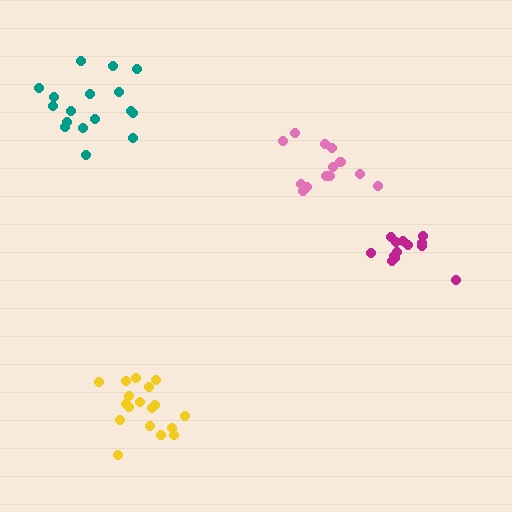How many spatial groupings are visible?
There are 4 spatial groupings.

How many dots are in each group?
Group 1: 18 dots, Group 2: 13 dots, Group 3: 17 dots, Group 4: 13 dots (61 total).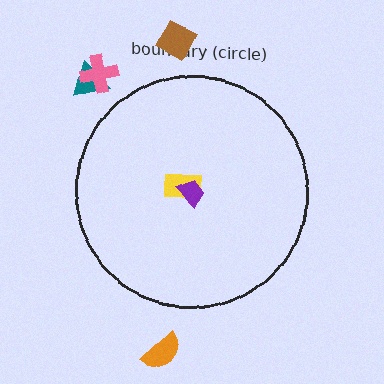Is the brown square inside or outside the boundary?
Outside.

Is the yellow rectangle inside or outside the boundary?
Inside.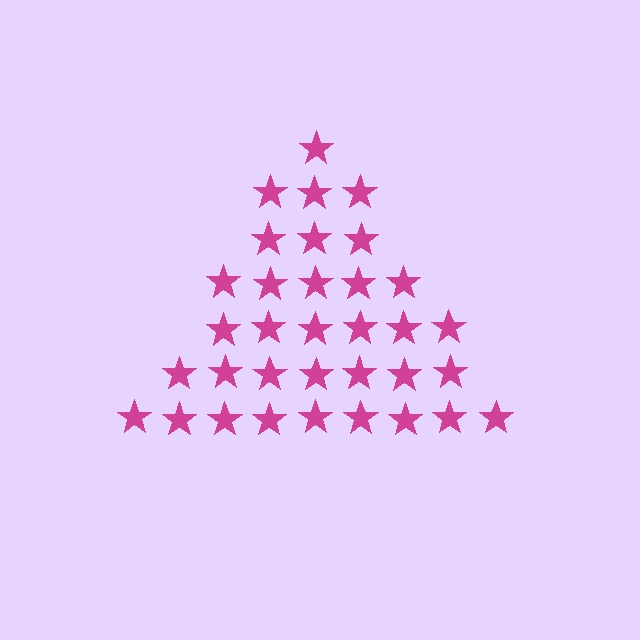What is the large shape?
The large shape is a triangle.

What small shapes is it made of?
It is made of small stars.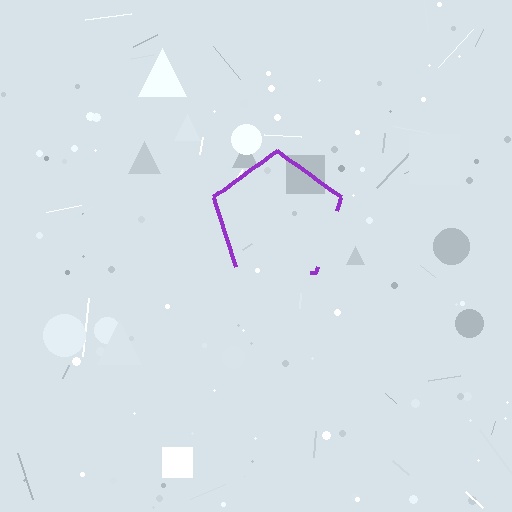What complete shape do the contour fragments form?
The contour fragments form a pentagon.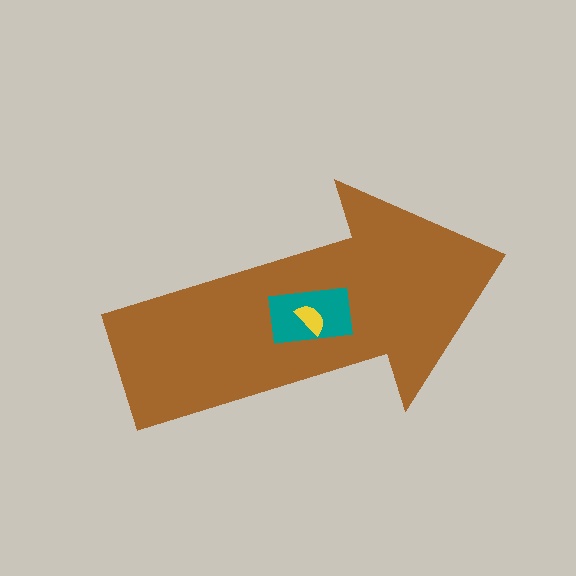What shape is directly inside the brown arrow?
The teal rectangle.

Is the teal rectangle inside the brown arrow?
Yes.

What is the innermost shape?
The yellow semicircle.